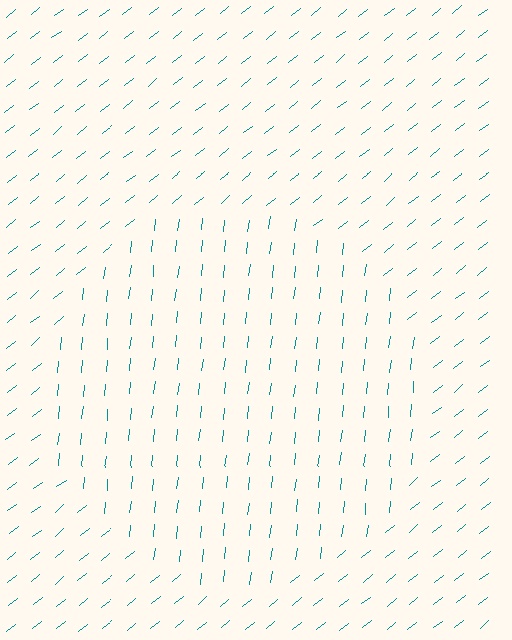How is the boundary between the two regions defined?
The boundary is defined purely by a change in line orientation (approximately 45 degrees difference). All lines are the same color and thickness.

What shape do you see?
I see a circle.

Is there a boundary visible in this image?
Yes, there is a texture boundary formed by a change in line orientation.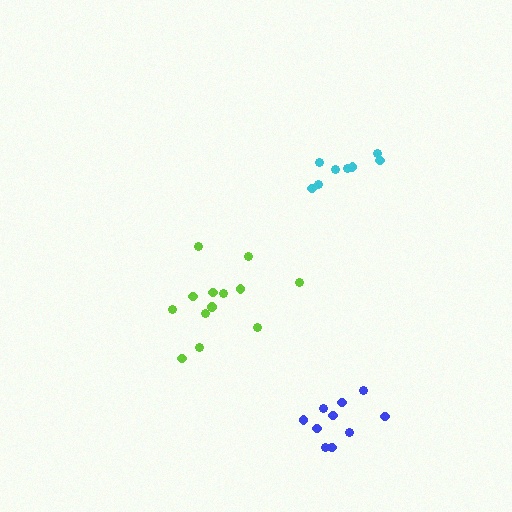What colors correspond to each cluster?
The clusters are colored: lime, cyan, blue.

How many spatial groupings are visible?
There are 3 spatial groupings.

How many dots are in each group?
Group 1: 13 dots, Group 2: 8 dots, Group 3: 10 dots (31 total).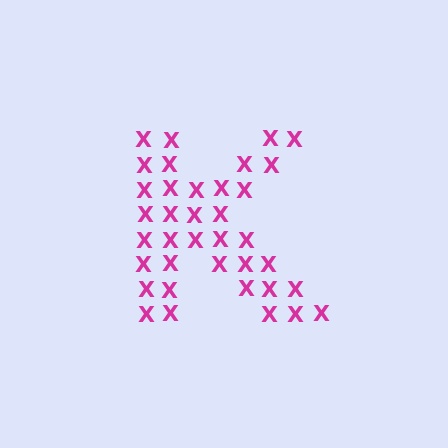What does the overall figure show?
The overall figure shows the letter K.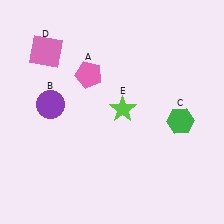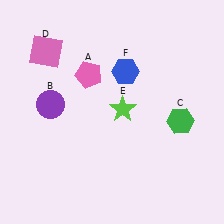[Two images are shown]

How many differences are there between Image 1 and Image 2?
There is 1 difference between the two images.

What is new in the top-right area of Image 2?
A blue hexagon (F) was added in the top-right area of Image 2.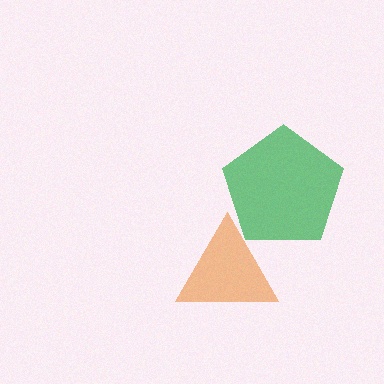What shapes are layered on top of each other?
The layered shapes are: a green pentagon, an orange triangle.